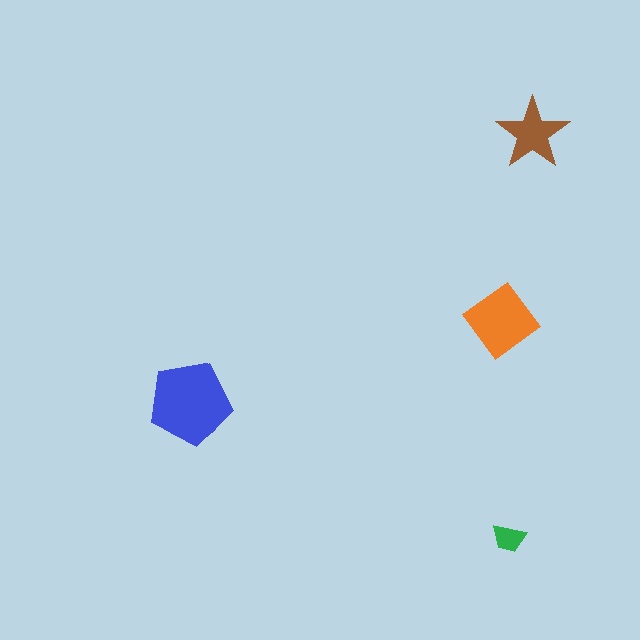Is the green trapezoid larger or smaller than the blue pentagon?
Smaller.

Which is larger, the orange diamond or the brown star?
The orange diamond.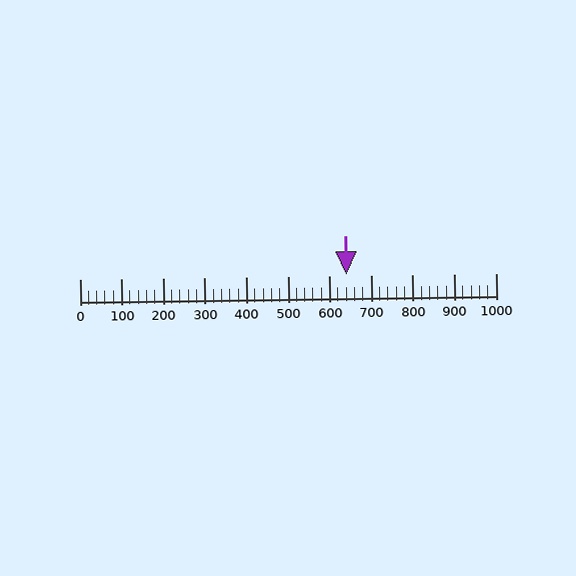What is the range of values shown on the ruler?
The ruler shows values from 0 to 1000.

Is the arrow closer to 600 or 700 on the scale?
The arrow is closer to 600.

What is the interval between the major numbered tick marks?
The major tick marks are spaced 100 units apart.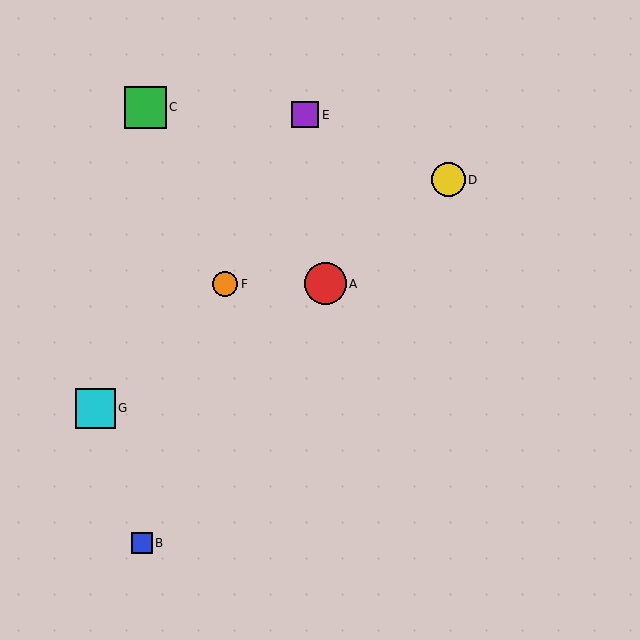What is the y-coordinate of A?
Object A is at y≈284.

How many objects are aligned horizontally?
2 objects (A, F) are aligned horizontally.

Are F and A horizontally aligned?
Yes, both are at y≈284.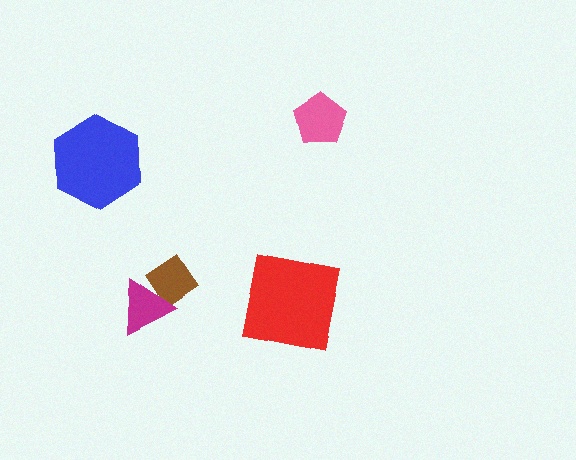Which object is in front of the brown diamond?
The magenta triangle is in front of the brown diamond.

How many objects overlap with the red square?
0 objects overlap with the red square.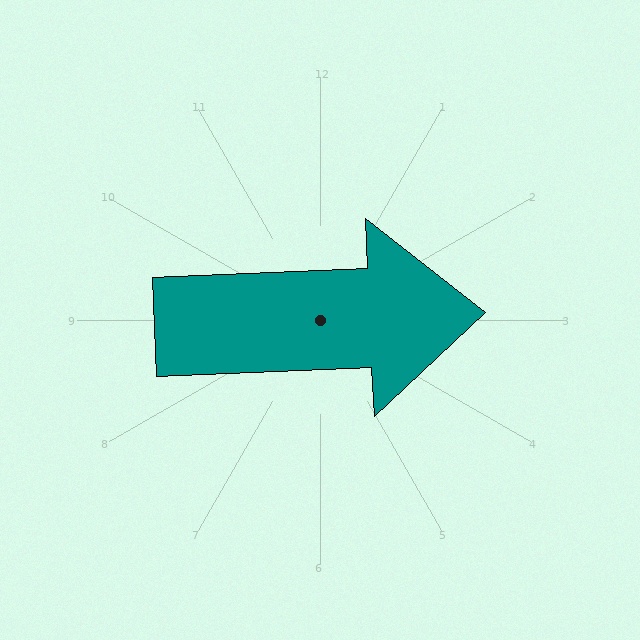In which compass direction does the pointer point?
East.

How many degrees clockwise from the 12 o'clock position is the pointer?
Approximately 87 degrees.